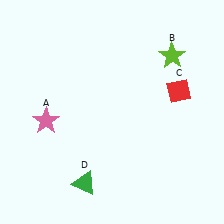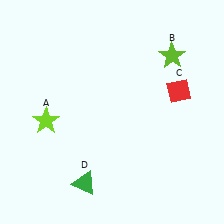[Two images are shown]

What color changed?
The star (A) changed from pink in Image 1 to lime in Image 2.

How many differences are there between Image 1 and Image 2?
There is 1 difference between the two images.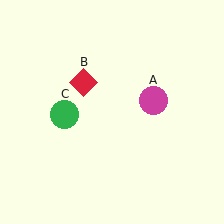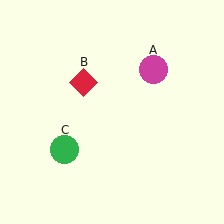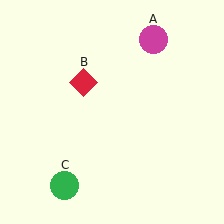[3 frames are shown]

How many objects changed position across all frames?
2 objects changed position: magenta circle (object A), green circle (object C).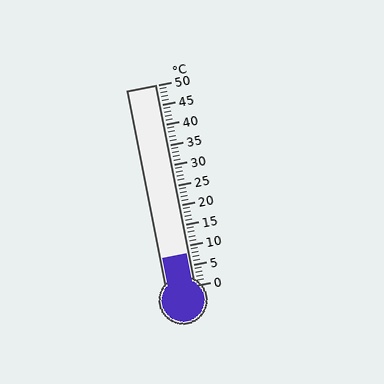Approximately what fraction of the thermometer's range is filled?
The thermometer is filled to approximately 15% of its range.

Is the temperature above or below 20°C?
The temperature is below 20°C.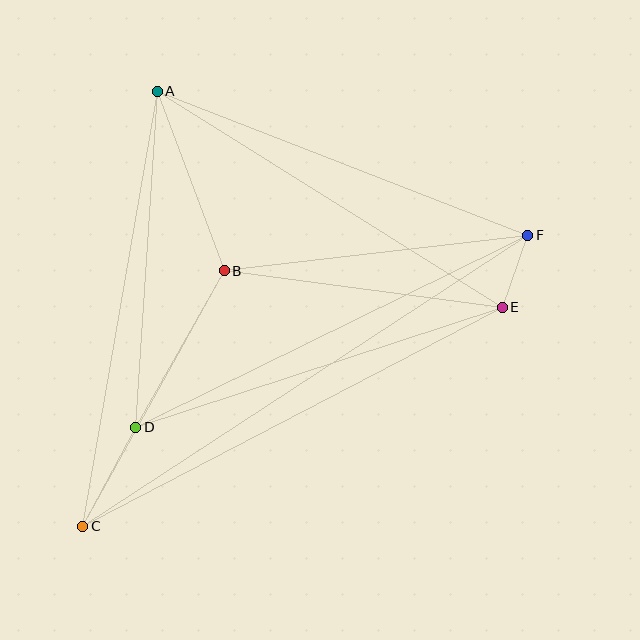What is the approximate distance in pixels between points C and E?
The distance between C and E is approximately 473 pixels.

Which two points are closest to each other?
Points E and F are closest to each other.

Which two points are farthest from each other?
Points C and F are farthest from each other.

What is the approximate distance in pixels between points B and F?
The distance between B and F is approximately 306 pixels.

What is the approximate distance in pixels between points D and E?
The distance between D and E is approximately 386 pixels.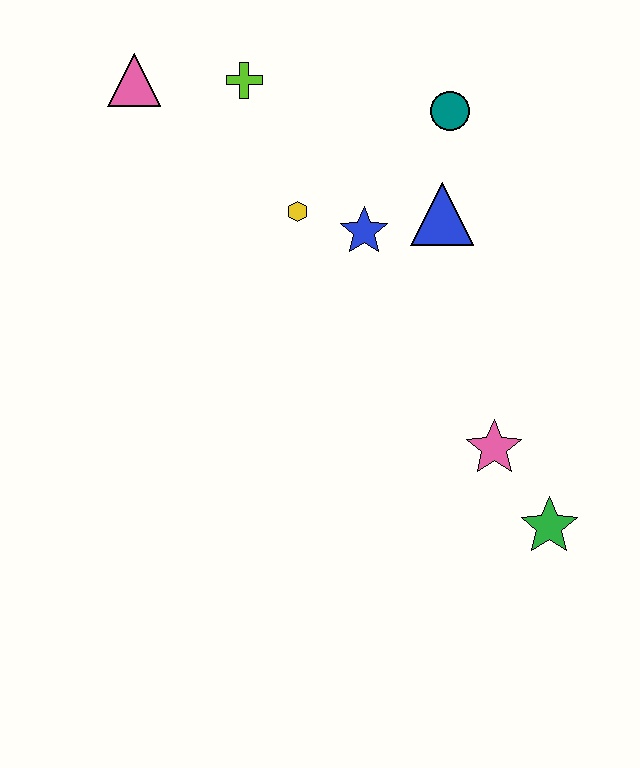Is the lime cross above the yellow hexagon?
Yes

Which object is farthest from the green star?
The pink triangle is farthest from the green star.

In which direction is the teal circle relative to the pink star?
The teal circle is above the pink star.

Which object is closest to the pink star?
The green star is closest to the pink star.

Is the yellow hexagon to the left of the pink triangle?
No